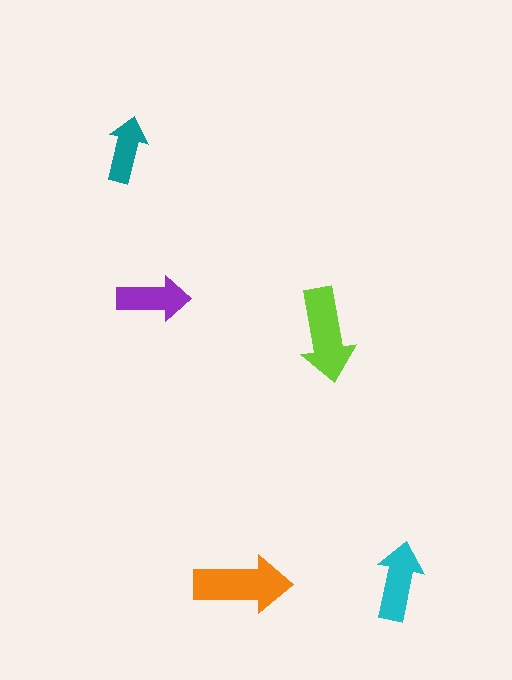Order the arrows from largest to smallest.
the orange one, the lime one, the cyan one, the purple one, the teal one.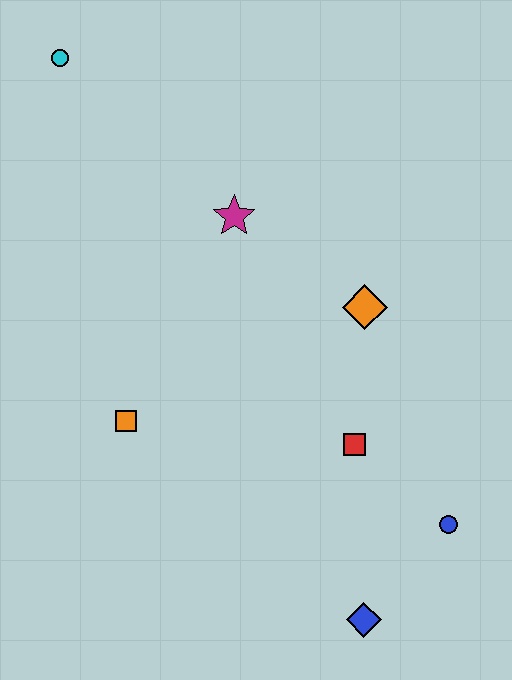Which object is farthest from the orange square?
The cyan circle is farthest from the orange square.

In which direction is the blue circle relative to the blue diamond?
The blue circle is above the blue diamond.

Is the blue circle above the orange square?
No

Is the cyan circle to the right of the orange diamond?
No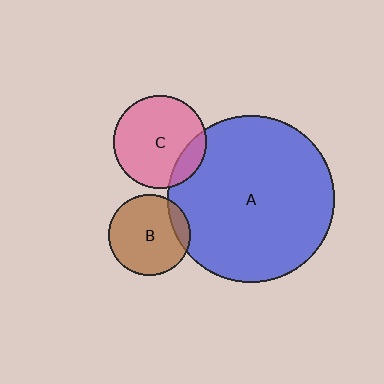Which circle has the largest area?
Circle A (blue).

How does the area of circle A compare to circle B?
Approximately 4.2 times.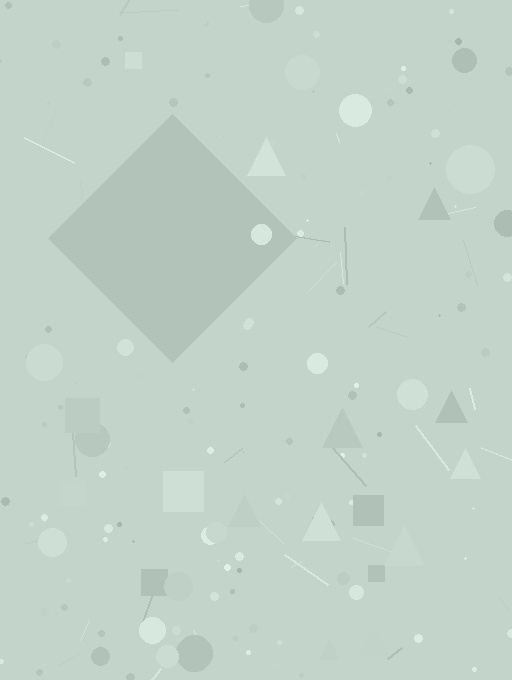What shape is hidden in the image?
A diamond is hidden in the image.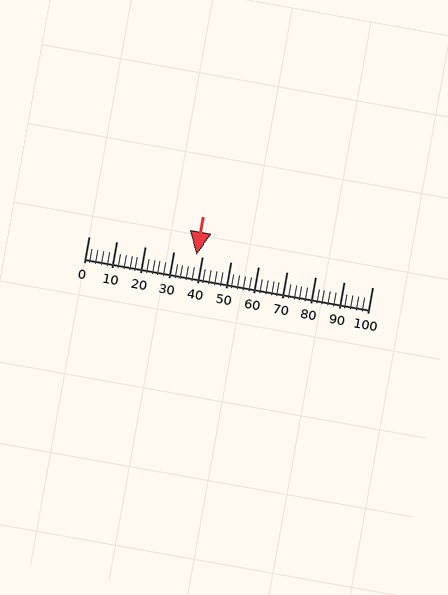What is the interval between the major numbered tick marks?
The major tick marks are spaced 10 units apart.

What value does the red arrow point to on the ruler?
The red arrow points to approximately 38.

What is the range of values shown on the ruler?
The ruler shows values from 0 to 100.